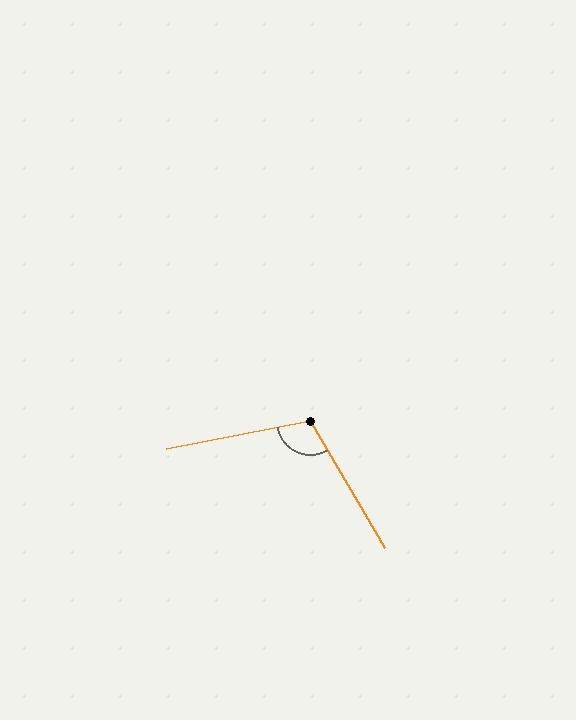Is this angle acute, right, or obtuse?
It is obtuse.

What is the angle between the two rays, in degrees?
Approximately 109 degrees.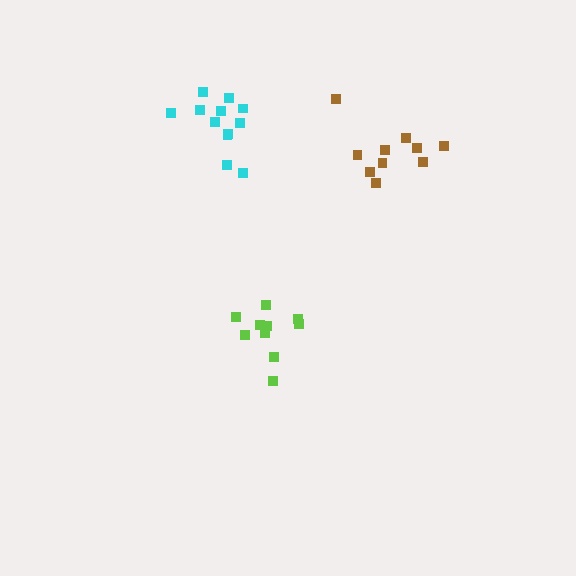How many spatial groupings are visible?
There are 3 spatial groupings.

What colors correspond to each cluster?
The clusters are colored: brown, cyan, lime.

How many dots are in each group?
Group 1: 10 dots, Group 2: 12 dots, Group 3: 10 dots (32 total).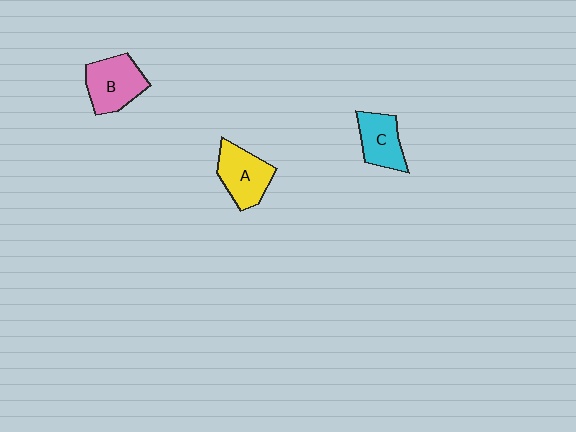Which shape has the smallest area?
Shape C (cyan).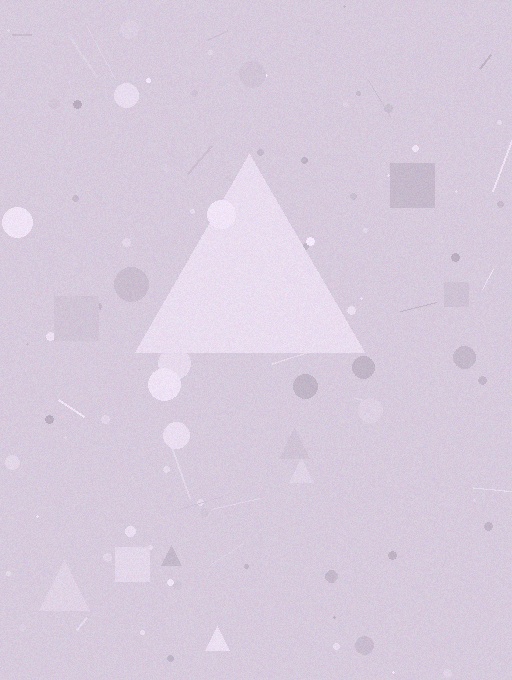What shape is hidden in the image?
A triangle is hidden in the image.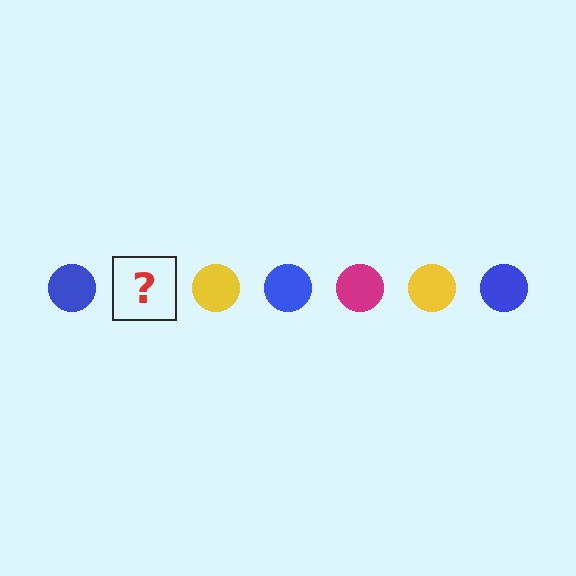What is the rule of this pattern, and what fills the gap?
The rule is that the pattern cycles through blue, magenta, yellow circles. The gap should be filled with a magenta circle.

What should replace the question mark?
The question mark should be replaced with a magenta circle.